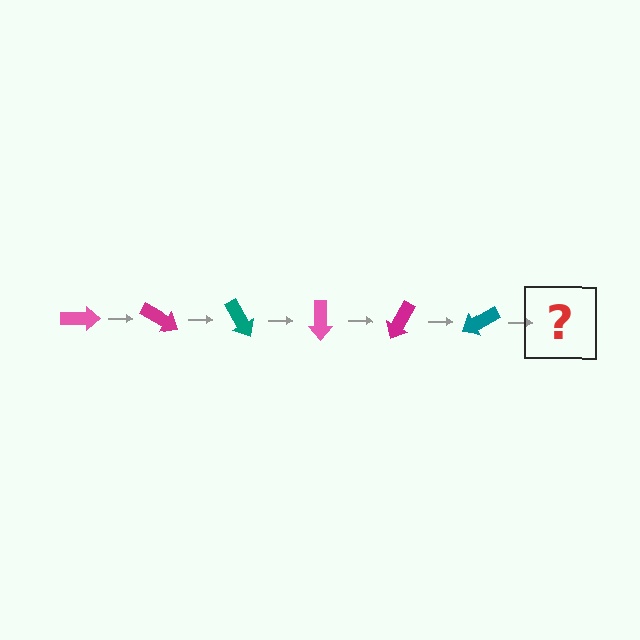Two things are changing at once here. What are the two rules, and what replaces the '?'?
The two rules are that it rotates 30 degrees each step and the color cycles through pink, magenta, and teal. The '?' should be a pink arrow, rotated 180 degrees from the start.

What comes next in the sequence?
The next element should be a pink arrow, rotated 180 degrees from the start.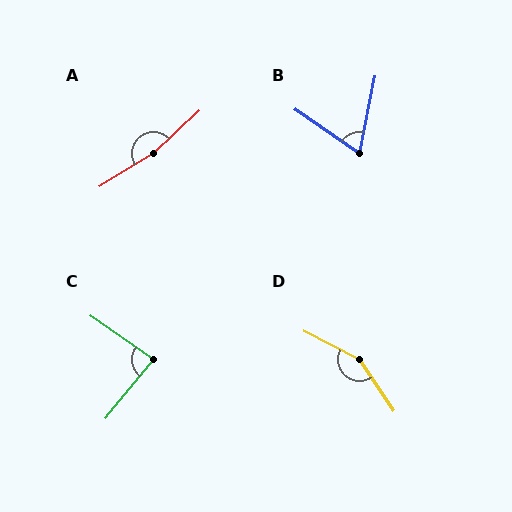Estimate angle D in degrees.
Approximately 151 degrees.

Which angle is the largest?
A, at approximately 169 degrees.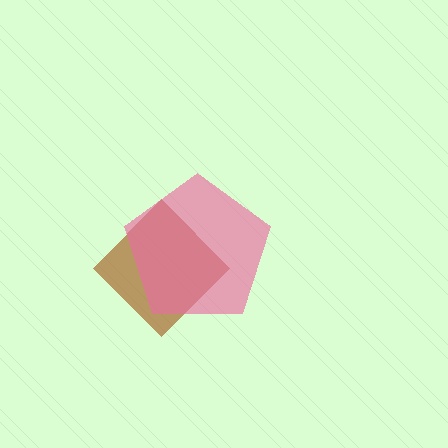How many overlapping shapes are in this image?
There are 2 overlapping shapes in the image.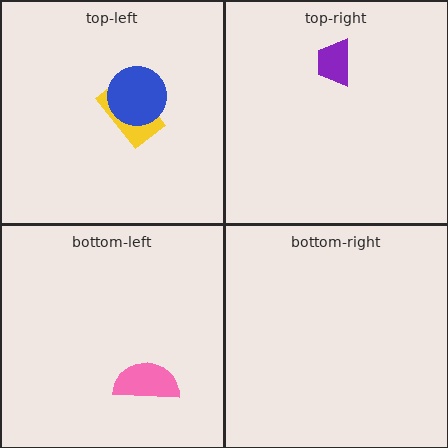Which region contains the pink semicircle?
The bottom-left region.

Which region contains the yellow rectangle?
The top-left region.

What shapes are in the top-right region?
The purple trapezoid.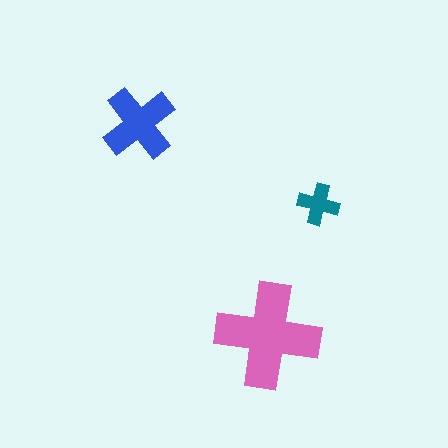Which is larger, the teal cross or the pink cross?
The pink one.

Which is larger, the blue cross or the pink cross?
The pink one.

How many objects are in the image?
There are 3 objects in the image.